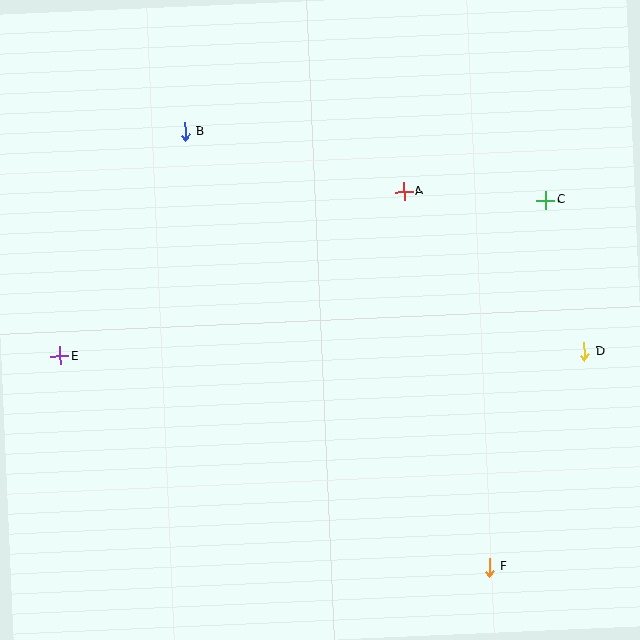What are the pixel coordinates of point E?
Point E is at (60, 356).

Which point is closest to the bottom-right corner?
Point F is closest to the bottom-right corner.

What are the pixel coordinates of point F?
Point F is at (489, 567).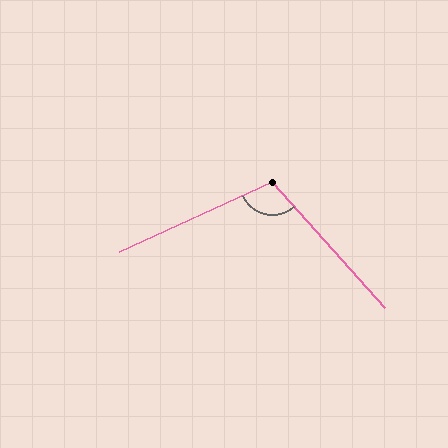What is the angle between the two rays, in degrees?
Approximately 108 degrees.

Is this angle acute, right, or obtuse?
It is obtuse.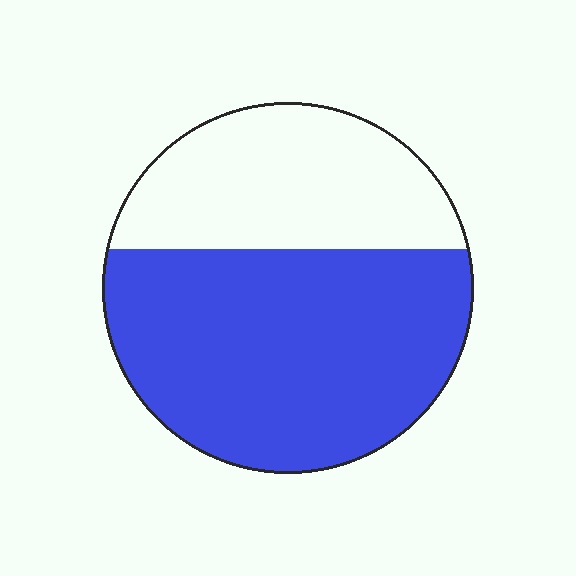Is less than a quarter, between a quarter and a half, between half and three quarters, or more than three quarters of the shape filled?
Between half and three quarters.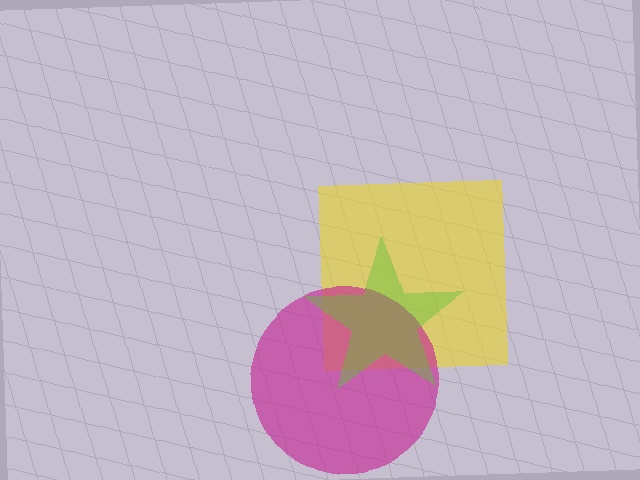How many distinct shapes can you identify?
There are 3 distinct shapes: a yellow square, a magenta circle, a lime star.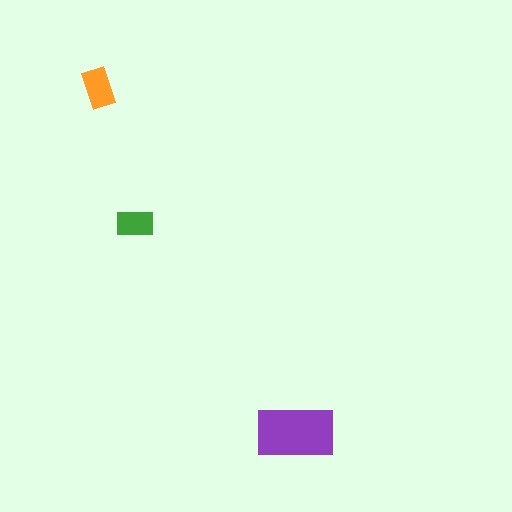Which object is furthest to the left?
The orange rectangle is leftmost.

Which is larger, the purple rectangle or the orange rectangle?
The purple one.